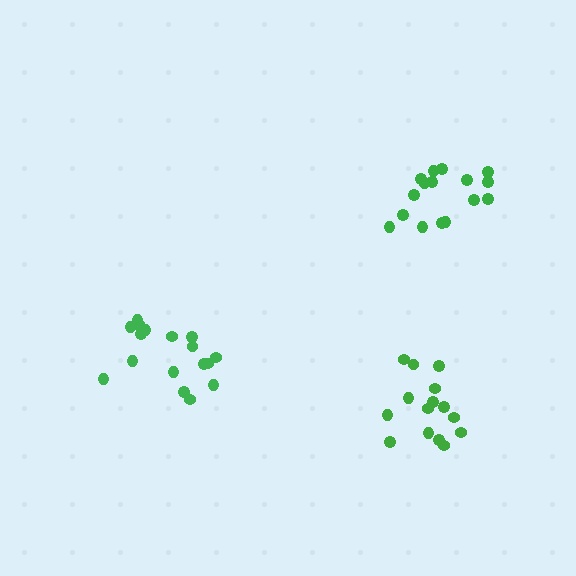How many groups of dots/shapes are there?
There are 3 groups.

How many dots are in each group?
Group 1: 15 dots, Group 2: 16 dots, Group 3: 17 dots (48 total).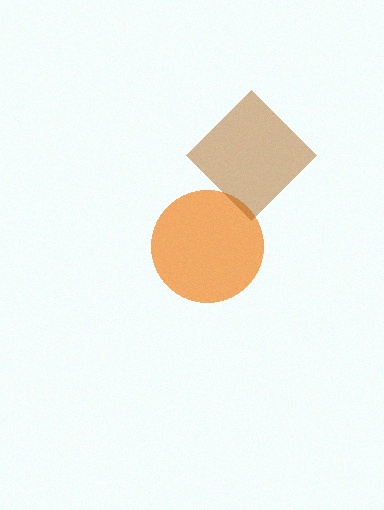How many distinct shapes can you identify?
There are 2 distinct shapes: an orange circle, a brown diamond.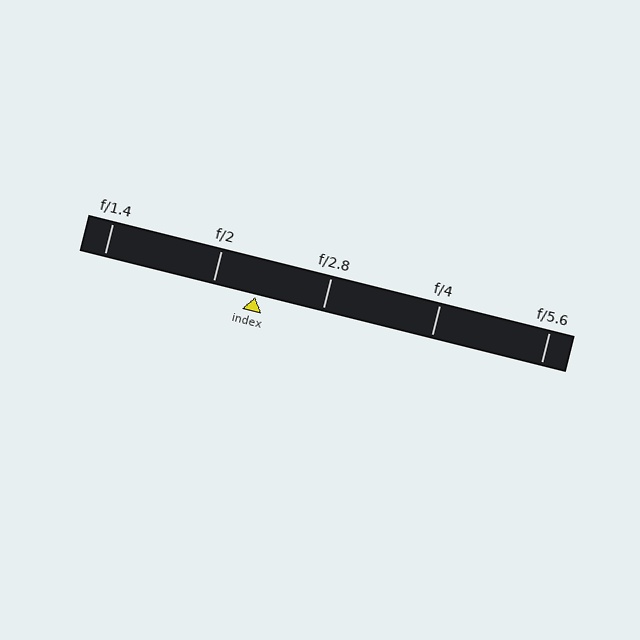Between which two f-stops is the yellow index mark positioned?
The index mark is between f/2 and f/2.8.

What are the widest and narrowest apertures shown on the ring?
The widest aperture shown is f/1.4 and the narrowest is f/5.6.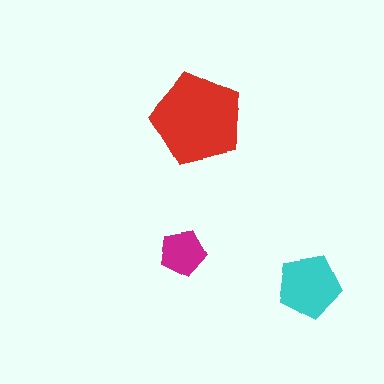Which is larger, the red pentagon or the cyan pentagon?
The red one.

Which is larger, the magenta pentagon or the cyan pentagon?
The cyan one.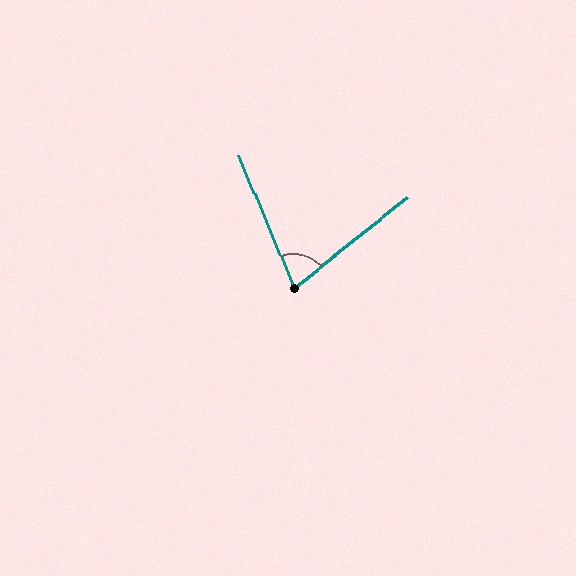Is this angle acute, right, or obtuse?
It is acute.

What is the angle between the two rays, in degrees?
Approximately 74 degrees.